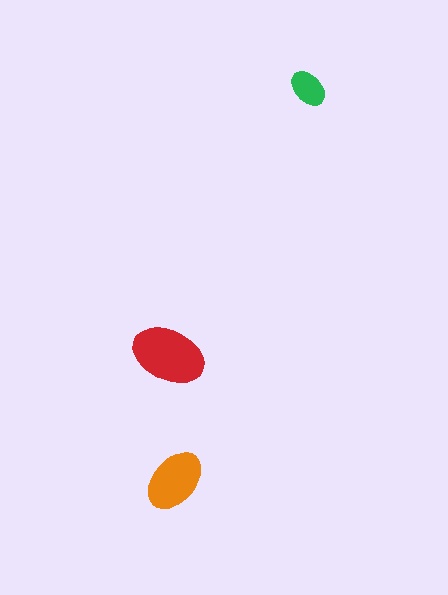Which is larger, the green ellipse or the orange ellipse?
The orange one.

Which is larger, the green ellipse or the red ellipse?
The red one.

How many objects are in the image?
There are 3 objects in the image.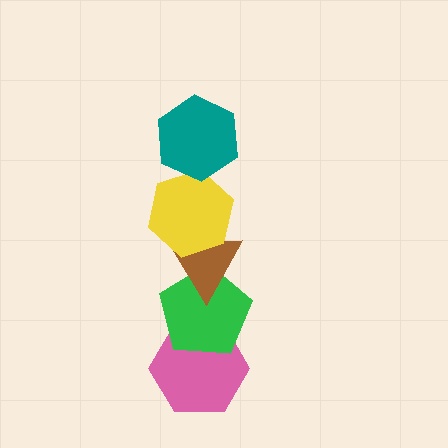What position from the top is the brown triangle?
The brown triangle is 3rd from the top.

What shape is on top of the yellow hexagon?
The teal hexagon is on top of the yellow hexagon.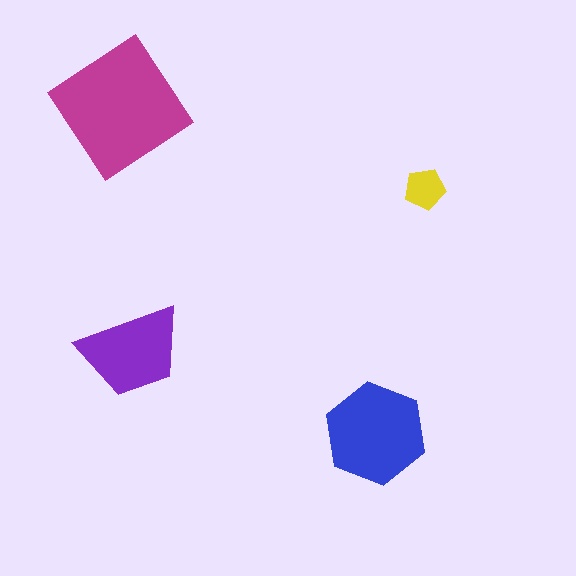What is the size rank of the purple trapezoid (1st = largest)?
3rd.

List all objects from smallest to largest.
The yellow pentagon, the purple trapezoid, the blue hexagon, the magenta diamond.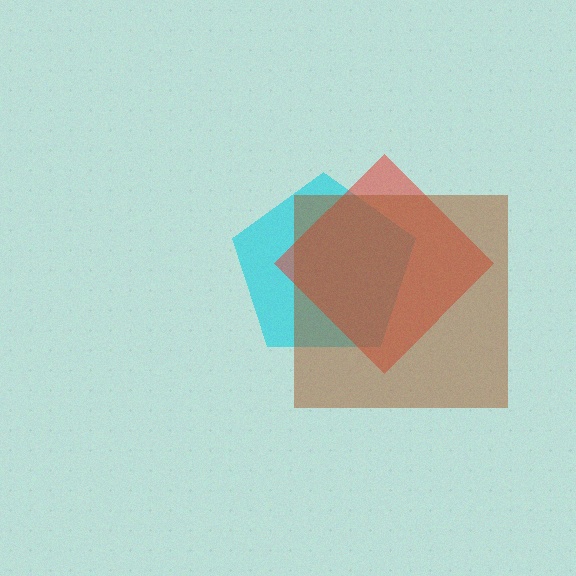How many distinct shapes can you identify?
There are 3 distinct shapes: a cyan pentagon, a red diamond, a brown square.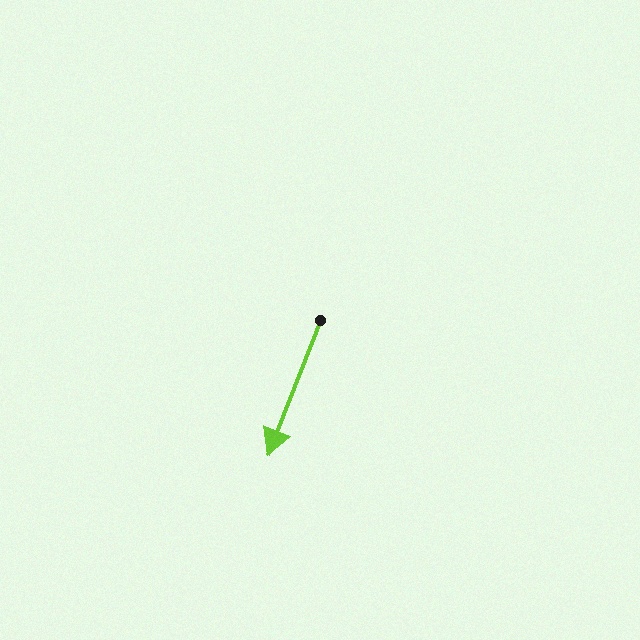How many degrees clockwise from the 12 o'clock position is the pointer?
Approximately 201 degrees.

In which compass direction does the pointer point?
South.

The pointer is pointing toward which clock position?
Roughly 7 o'clock.